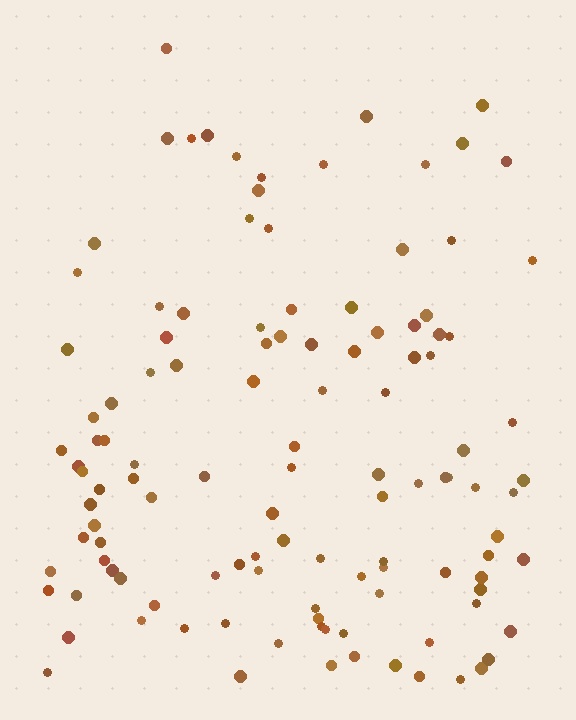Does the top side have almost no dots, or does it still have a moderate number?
Still a moderate number, just noticeably fewer than the bottom.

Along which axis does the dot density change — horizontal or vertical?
Vertical.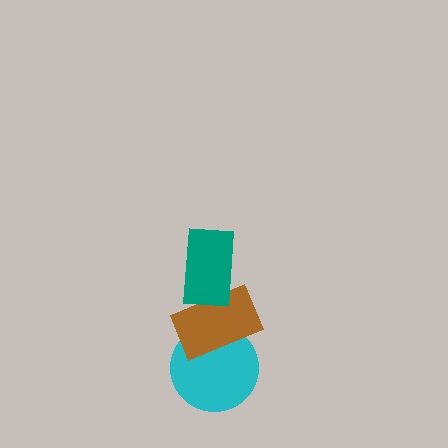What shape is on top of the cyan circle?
The brown rectangle is on top of the cyan circle.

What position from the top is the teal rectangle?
The teal rectangle is 1st from the top.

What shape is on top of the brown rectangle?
The teal rectangle is on top of the brown rectangle.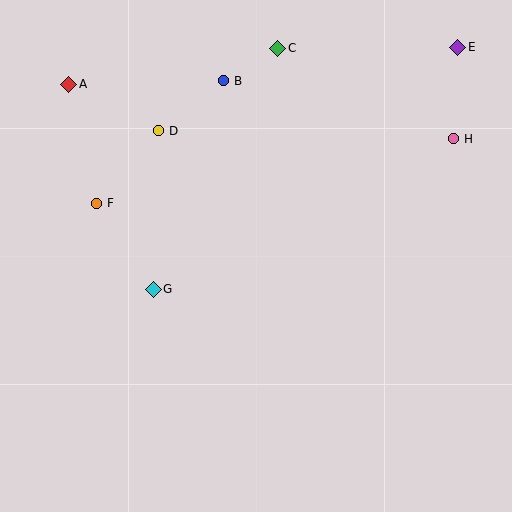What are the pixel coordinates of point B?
Point B is at (224, 81).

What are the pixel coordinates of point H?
Point H is at (454, 139).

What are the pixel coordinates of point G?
Point G is at (153, 289).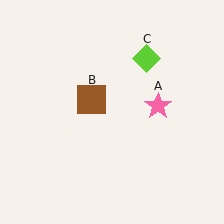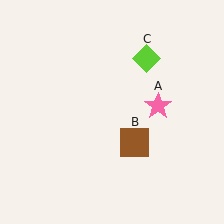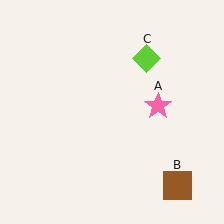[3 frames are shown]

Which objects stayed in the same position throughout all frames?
Pink star (object A) and lime diamond (object C) remained stationary.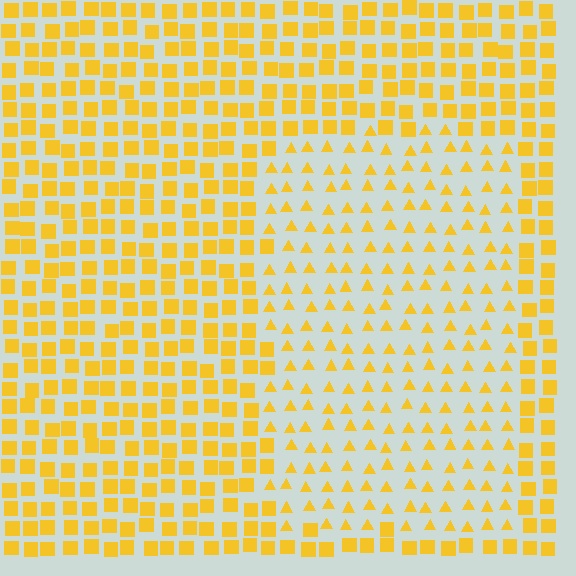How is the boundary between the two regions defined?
The boundary is defined by a change in element shape: triangles inside vs. squares outside. All elements share the same color and spacing.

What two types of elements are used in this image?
The image uses triangles inside the rectangle region and squares outside it.